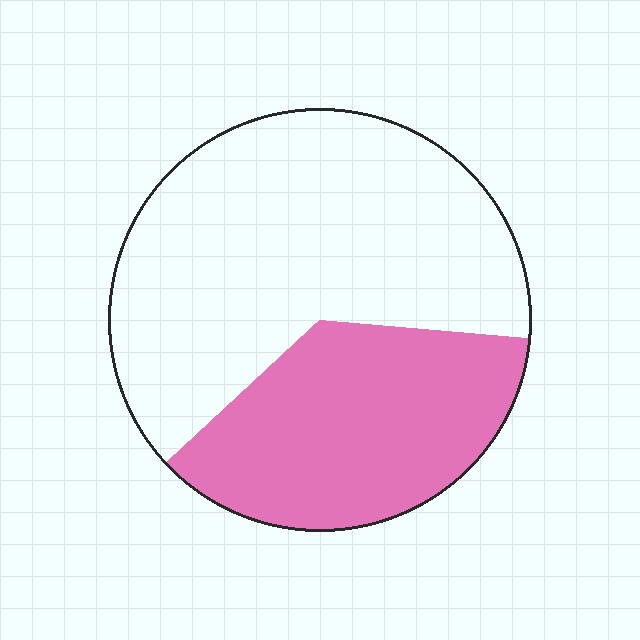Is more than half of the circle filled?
No.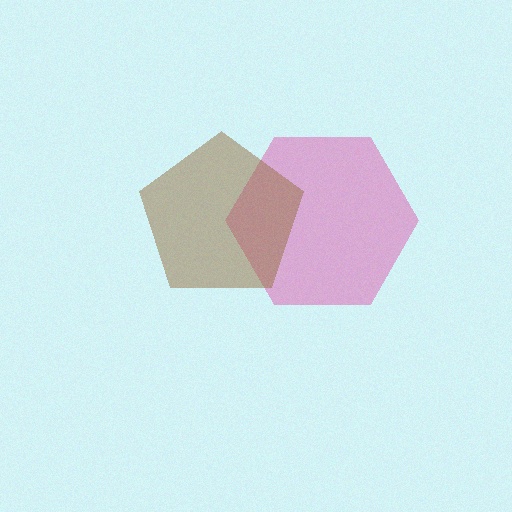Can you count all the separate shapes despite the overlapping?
Yes, there are 2 separate shapes.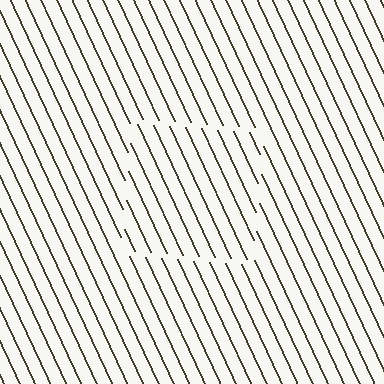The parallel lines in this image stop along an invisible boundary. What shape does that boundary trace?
An illusory square. The interior of the shape contains the same grating, shifted by half a period — the contour is defined by the phase discontinuity where line-ends from the inner and outer gratings abut.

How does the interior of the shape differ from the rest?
The interior of the shape contains the same grating, shifted by half a period — the contour is defined by the phase discontinuity where line-ends from the inner and outer gratings abut.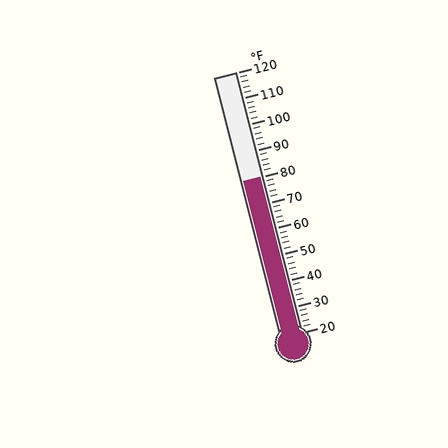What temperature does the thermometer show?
The thermometer shows approximately 80°F.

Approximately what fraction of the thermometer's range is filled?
The thermometer is filled to approximately 60% of its range.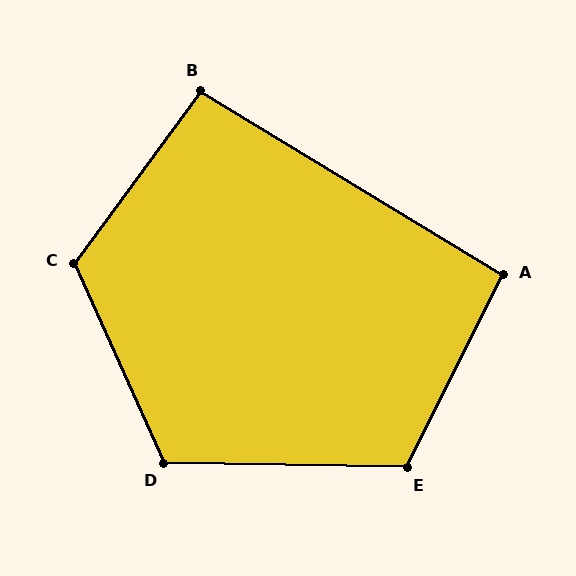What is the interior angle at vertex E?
Approximately 115 degrees (obtuse).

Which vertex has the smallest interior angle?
A, at approximately 95 degrees.